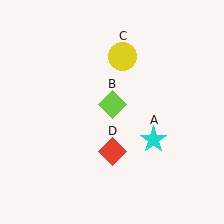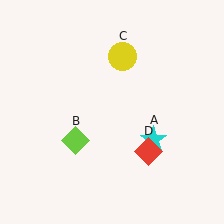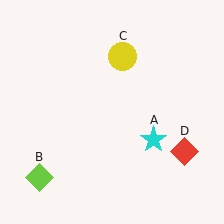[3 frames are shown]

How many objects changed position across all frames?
2 objects changed position: lime diamond (object B), red diamond (object D).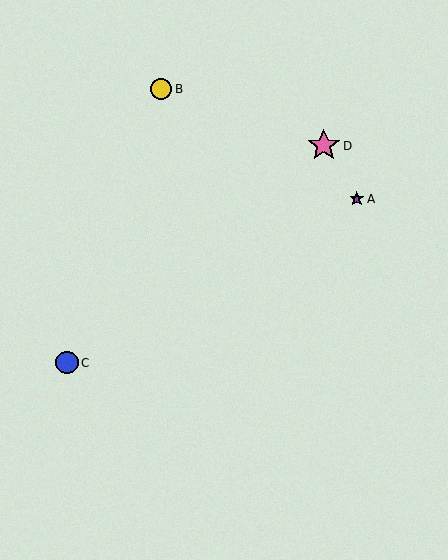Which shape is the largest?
The pink star (labeled D) is the largest.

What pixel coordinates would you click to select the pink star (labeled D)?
Click at (324, 146) to select the pink star D.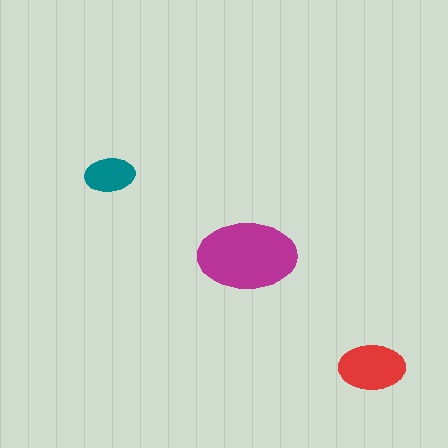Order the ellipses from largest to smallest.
the magenta one, the red one, the teal one.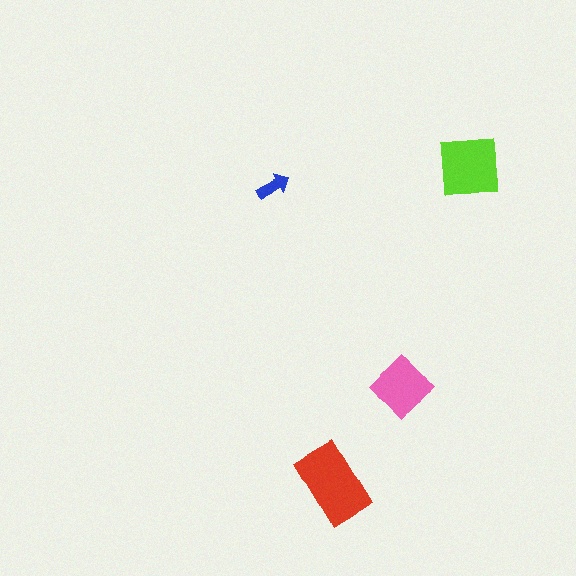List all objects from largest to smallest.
The red rectangle, the lime square, the pink diamond, the blue arrow.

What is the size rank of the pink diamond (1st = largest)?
3rd.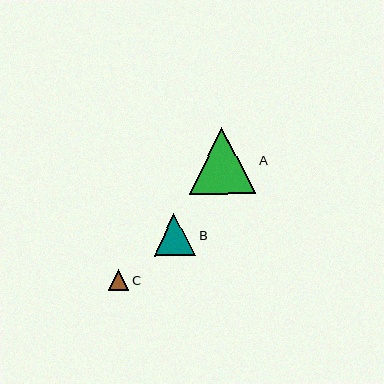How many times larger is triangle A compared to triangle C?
Triangle A is approximately 3.3 times the size of triangle C.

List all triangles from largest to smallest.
From largest to smallest: A, B, C.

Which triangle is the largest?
Triangle A is the largest with a size of approximately 67 pixels.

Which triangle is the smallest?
Triangle C is the smallest with a size of approximately 20 pixels.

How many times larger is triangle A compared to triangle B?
Triangle A is approximately 1.6 times the size of triangle B.